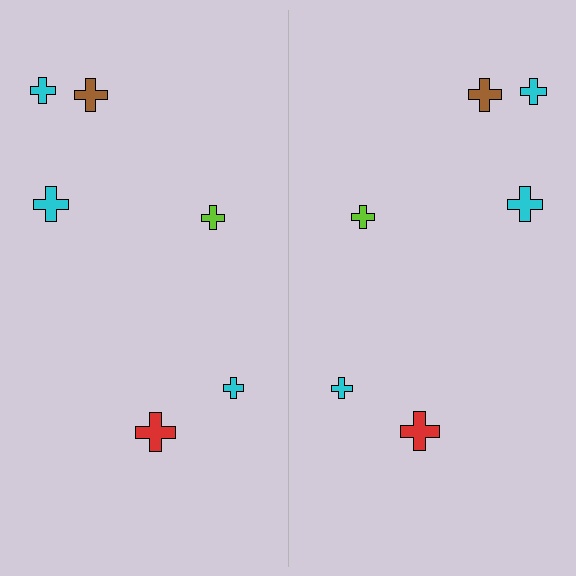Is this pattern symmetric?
Yes, this pattern has bilateral (reflection) symmetry.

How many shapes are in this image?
There are 12 shapes in this image.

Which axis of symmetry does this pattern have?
The pattern has a vertical axis of symmetry running through the center of the image.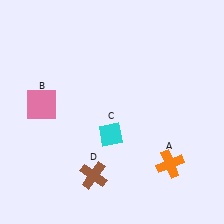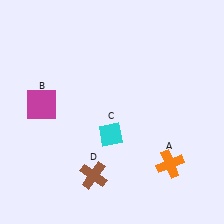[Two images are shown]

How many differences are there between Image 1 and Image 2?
There is 1 difference between the two images.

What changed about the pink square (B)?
In Image 1, B is pink. In Image 2, it changed to magenta.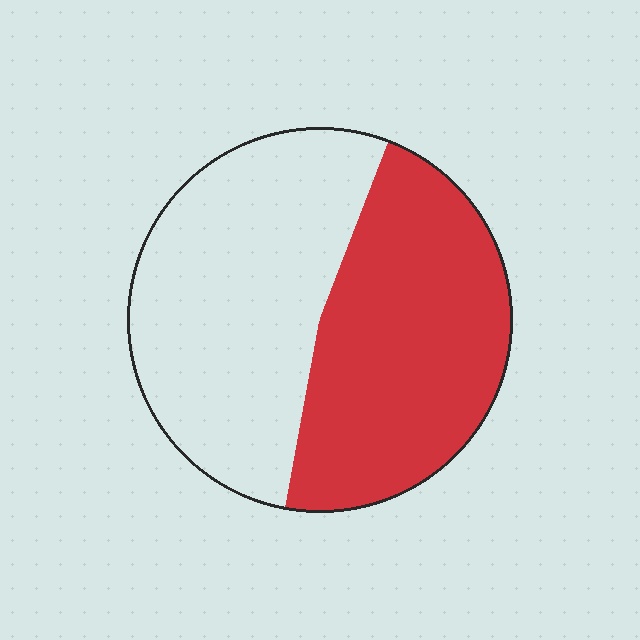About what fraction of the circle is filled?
About one half (1/2).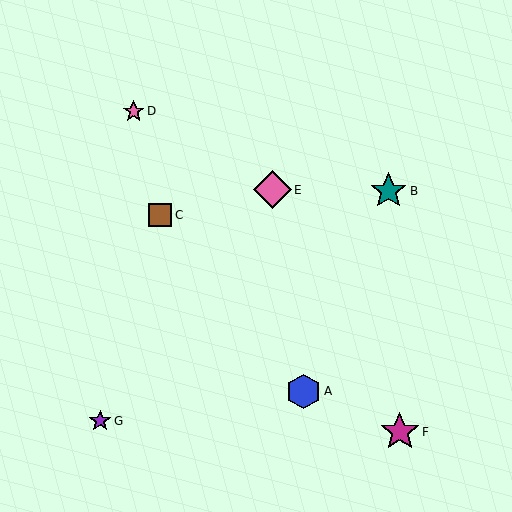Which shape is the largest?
The magenta star (labeled F) is the largest.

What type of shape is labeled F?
Shape F is a magenta star.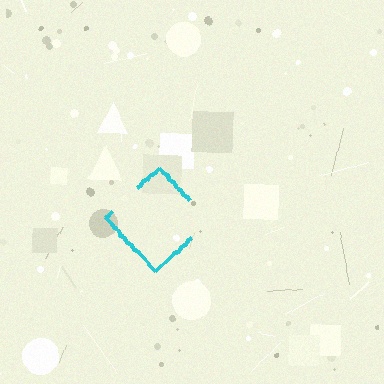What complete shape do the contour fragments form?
The contour fragments form a diamond.